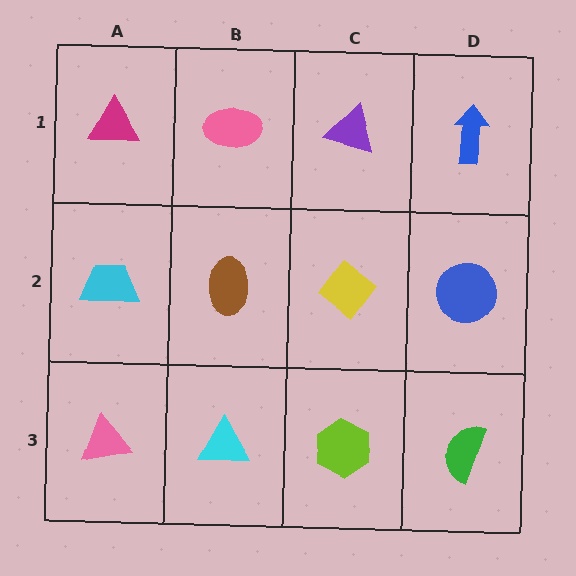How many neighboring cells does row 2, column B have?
4.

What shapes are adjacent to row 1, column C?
A yellow diamond (row 2, column C), a pink ellipse (row 1, column B), a blue arrow (row 1, column D).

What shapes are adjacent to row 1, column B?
A brown ellipse (row 2, column B), a magenta triangle (row 1, column A), a purple triangle (row 1, column C).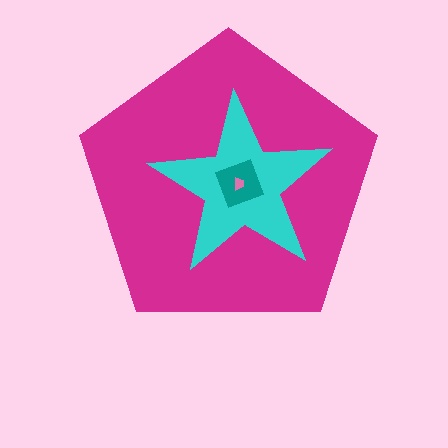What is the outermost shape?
The magenta pentagon.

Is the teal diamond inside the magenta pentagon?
Yes.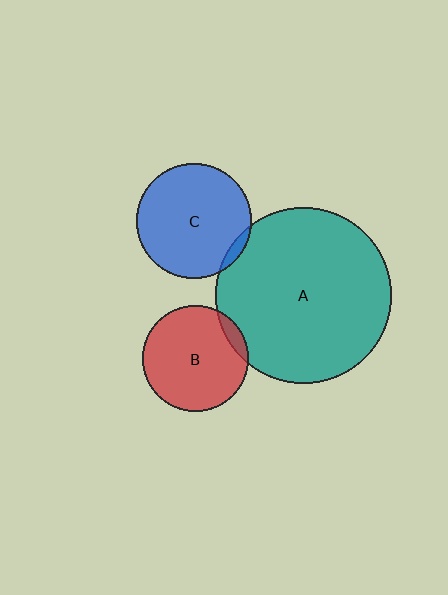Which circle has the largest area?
Circle A (teal).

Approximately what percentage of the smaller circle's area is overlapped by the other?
Approximately 10%.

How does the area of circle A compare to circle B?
Approximately 2.7 times.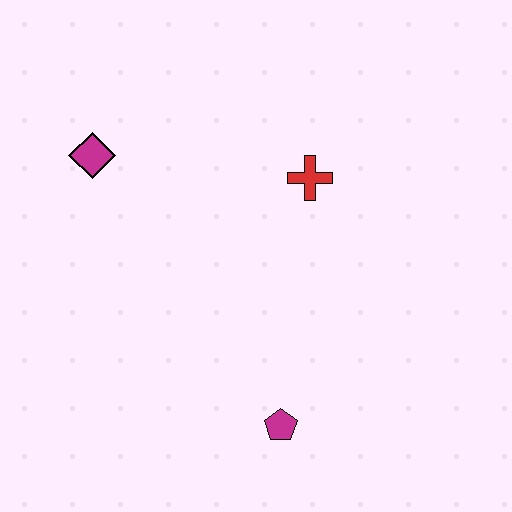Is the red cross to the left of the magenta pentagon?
No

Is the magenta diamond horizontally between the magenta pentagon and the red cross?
No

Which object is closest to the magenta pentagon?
The red cross is closest to the magenta pentagon.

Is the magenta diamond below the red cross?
No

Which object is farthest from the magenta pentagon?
The magenta diamond is farthest from the magenta pentagon.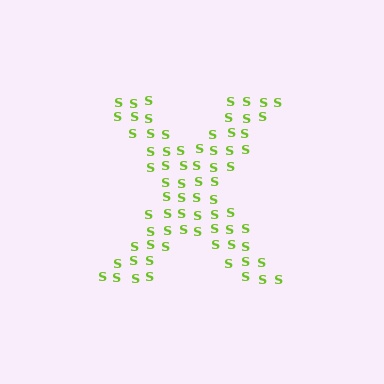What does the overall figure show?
The overall figure shows the letter X.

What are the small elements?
The small elements are letter S's.